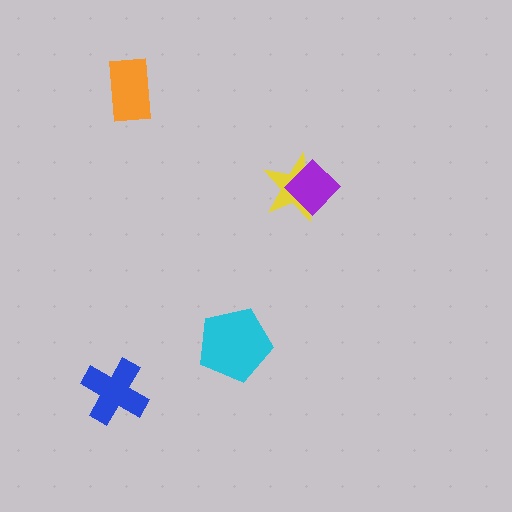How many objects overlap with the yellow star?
1 object overlaps with the yellow star.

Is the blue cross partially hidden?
No, no other shape covers it.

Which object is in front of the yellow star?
The purple diamond is in front of the yellow star.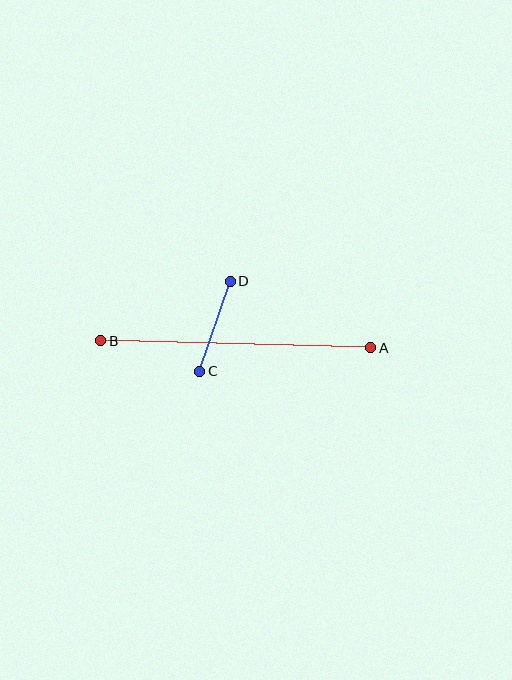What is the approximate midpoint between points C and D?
The midpoint is at approximately (215, 326) pixels.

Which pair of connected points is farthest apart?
Points A and B are farthest apart.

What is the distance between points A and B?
The distance is approximately 270 pixels.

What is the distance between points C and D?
The distance is approximately 95 pixels.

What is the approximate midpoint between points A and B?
The midpoint is at approximately (236, 344) pixels.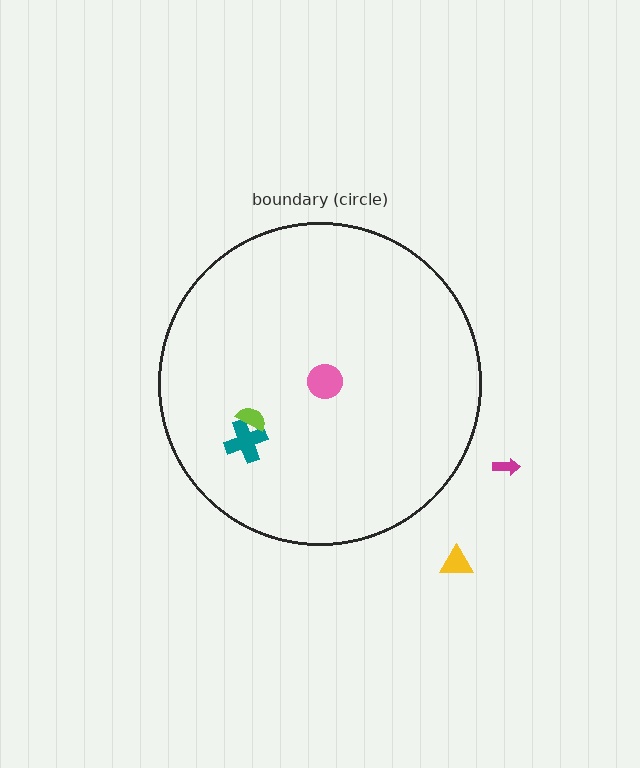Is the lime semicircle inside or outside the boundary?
Inside.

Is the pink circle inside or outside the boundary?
Inside.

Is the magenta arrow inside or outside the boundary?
Outside.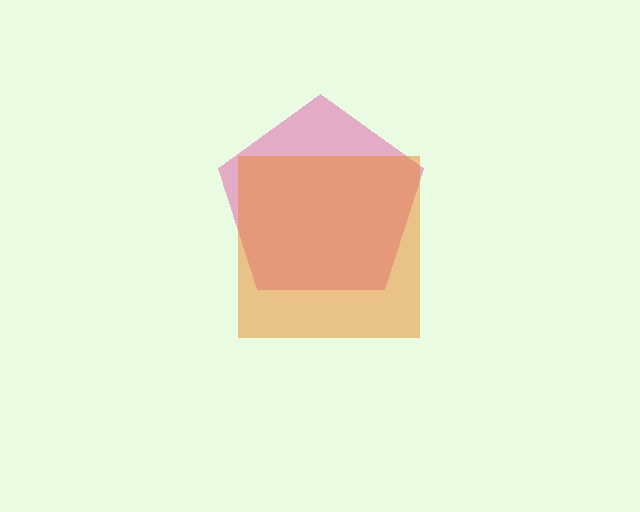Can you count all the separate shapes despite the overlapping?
Yes, there are 2 separate shapes.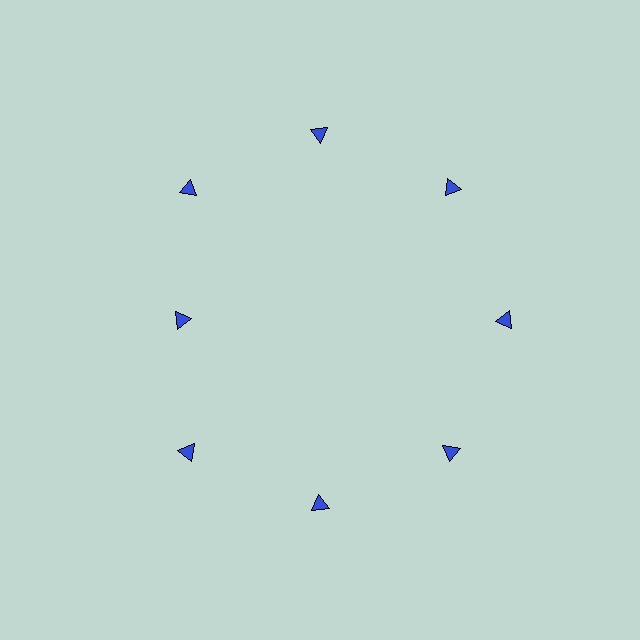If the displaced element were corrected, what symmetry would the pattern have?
It would have 8-fold rotational symmetry — the pattern would map onto itself every 45 degrees.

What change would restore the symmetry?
The symmetry would be restored by moving it outward, back onto the ring so that all 8 triangles sit at equal angles and equal distance from the center.